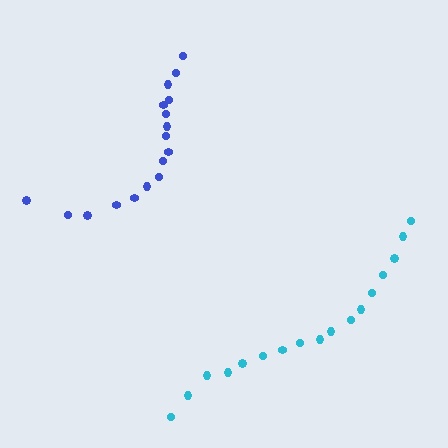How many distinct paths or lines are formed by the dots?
There are 2 distinct paths.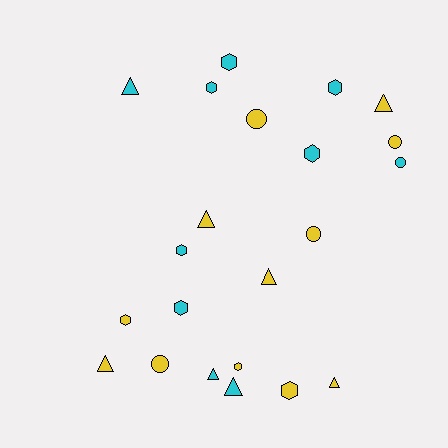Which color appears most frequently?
Yellow, with 12 objects.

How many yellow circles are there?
There are 4 yellow circles.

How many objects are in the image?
There are 22 objects.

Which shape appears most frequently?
Hexagon, with 9 objects.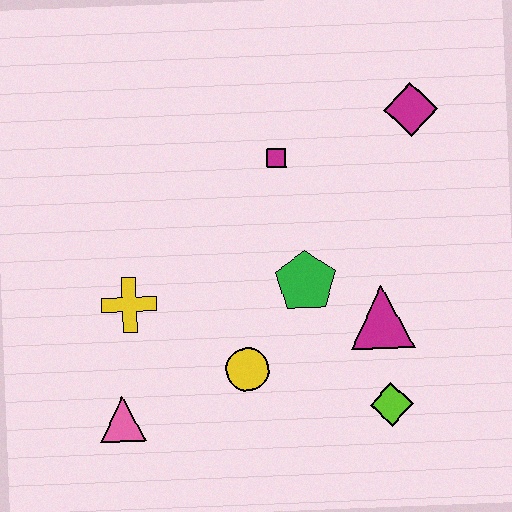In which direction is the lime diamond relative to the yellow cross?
The lime diamond is to the right of the yellow cross.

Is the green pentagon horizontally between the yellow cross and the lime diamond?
Yes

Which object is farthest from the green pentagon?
The pink triangle is farthest from the green pentagon.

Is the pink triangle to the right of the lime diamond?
No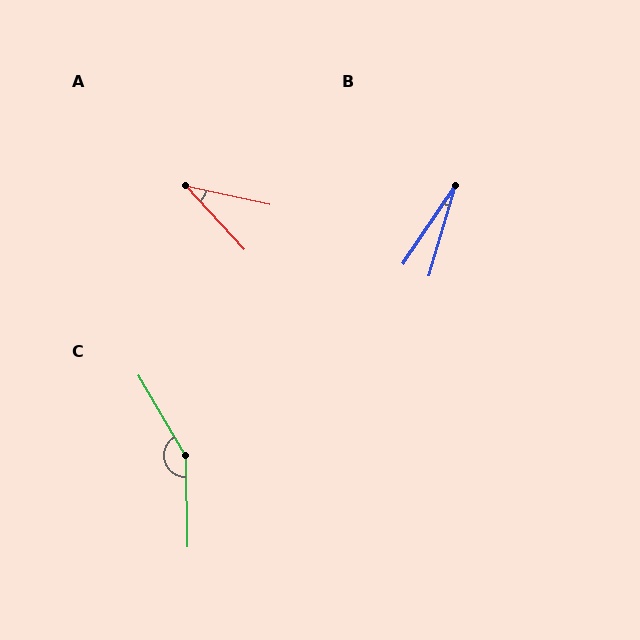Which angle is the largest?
C, at approximately 151 degrees.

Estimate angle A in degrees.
Approximately 35 degrees.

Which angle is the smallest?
B, at approximately 18 degrees.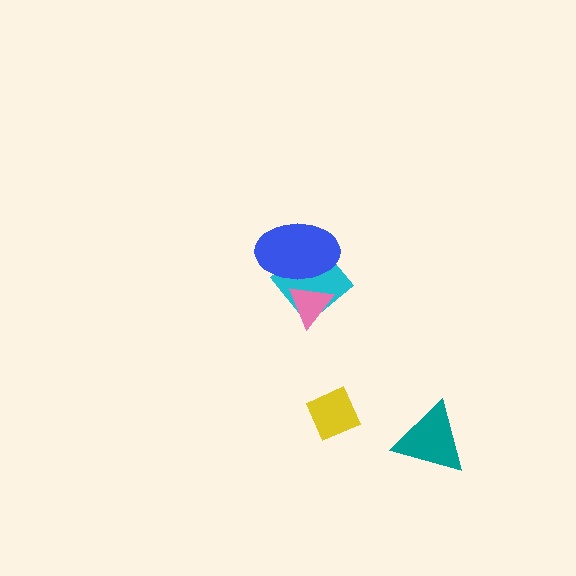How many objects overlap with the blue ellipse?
2 objects overlap with the blue ellipse.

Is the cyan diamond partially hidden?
Yes, it is partially covered by another shape.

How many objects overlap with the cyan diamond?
2 objects overlap with the cyan diamond.